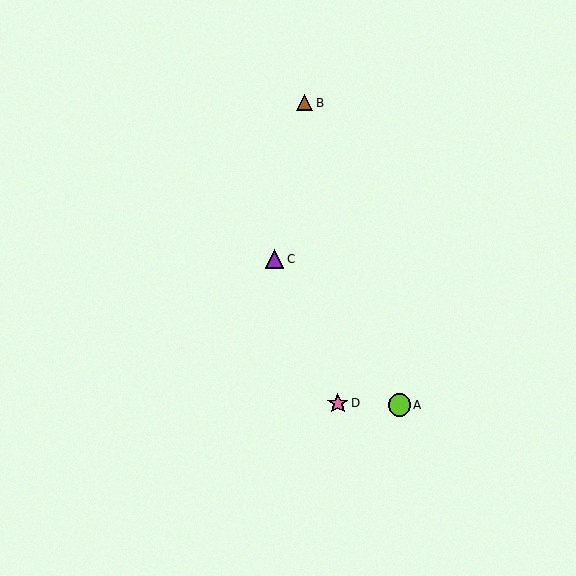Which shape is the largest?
The lime circle (labeled A) is the largest.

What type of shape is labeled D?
Shape D is a pink star.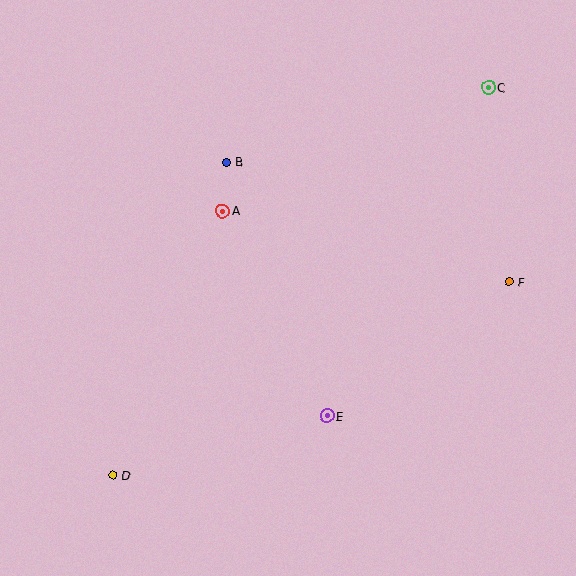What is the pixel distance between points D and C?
The distance between D and C is 540 pixels.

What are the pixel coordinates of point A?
Point A is at (223, 211).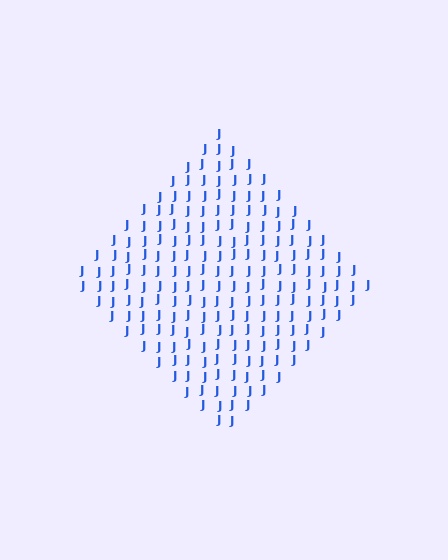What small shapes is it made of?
It is made of small letter J's.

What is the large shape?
The large shape is a diamond.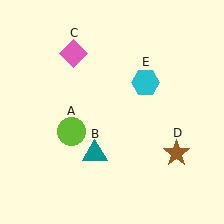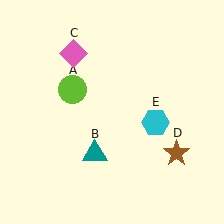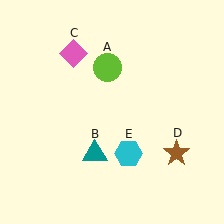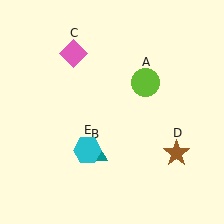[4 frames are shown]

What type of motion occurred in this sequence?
The lime circle (object A), cyan hexagon (object E) rotated clockwise around the center of the scene.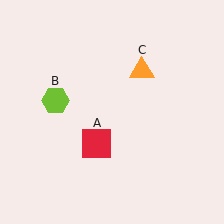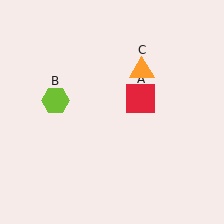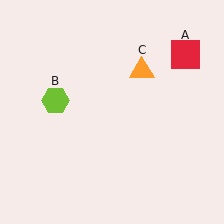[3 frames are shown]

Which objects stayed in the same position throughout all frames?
Lime hexagon (object B) and orange triangle (object C) remained stationary.